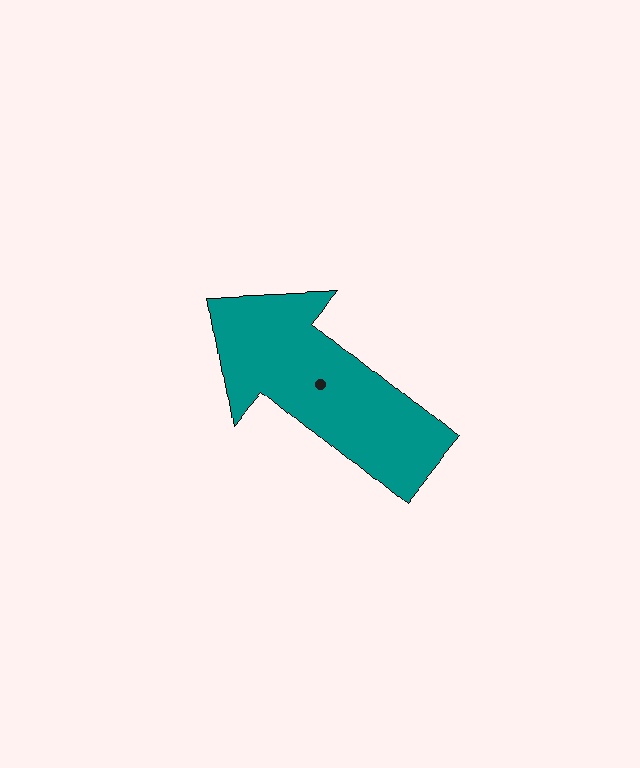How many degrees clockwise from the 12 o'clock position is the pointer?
Approximately 310 degrees.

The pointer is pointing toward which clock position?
Roughly 10 o'clock.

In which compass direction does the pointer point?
Northwest.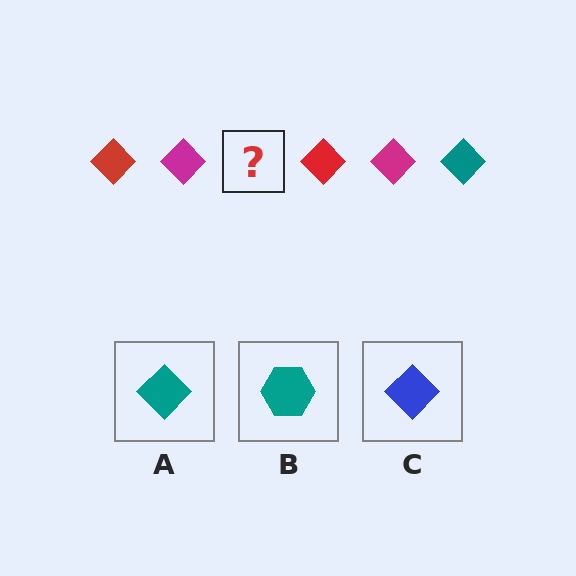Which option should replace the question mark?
Option A.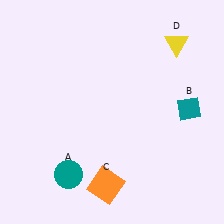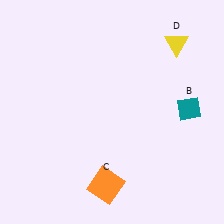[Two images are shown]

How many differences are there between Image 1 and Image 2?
There is 1 difference between the two images.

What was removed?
The teal circle (A) was removed in Image 2.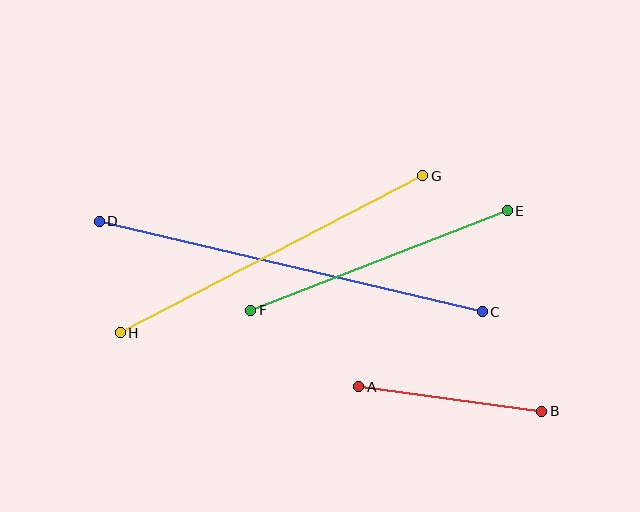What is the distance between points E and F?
The distance is approximately 275 pixels.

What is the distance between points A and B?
The distance is approximately 185 pixels.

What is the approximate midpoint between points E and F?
The midpoint is at approximately (379, 261) pixels.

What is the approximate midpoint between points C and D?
The midpoint is at approximately (291, 266) pixels.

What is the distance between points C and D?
The distance is approximately 393 pixels.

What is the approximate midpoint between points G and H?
The midpoint is at approximately (272, 254) pixels.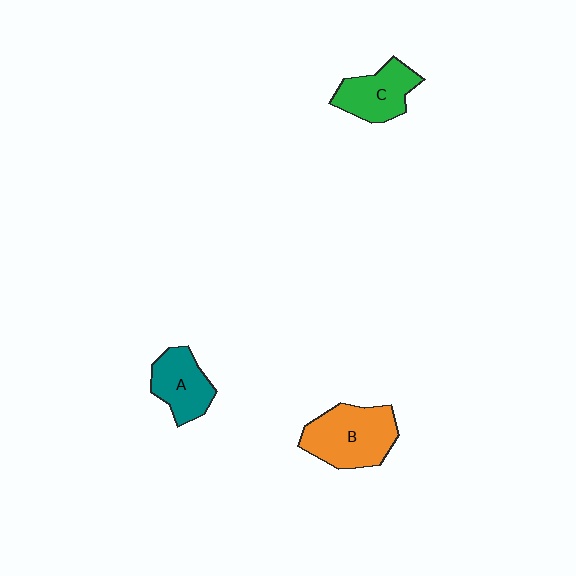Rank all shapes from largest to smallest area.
From largest to smallest: B (orange), C (green), A (teal).